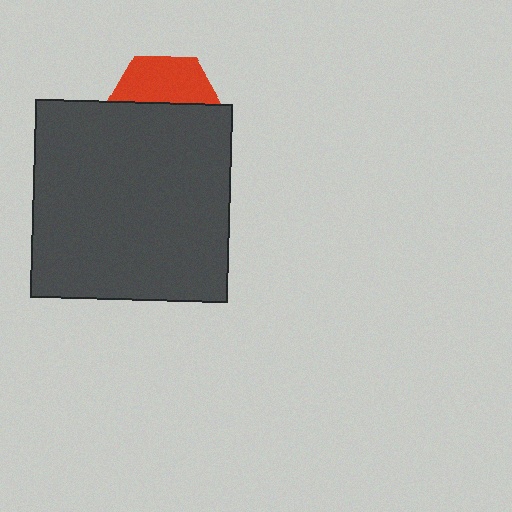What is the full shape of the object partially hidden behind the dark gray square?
The partially hidden object is a red hexagon.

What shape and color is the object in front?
The object in front is a dark gray square.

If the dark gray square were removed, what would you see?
You would see the complete red hexagon.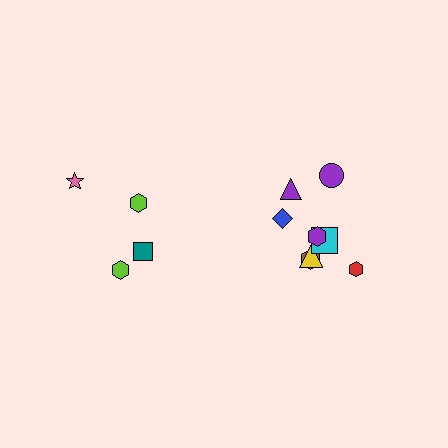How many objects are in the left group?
There are 4 objects.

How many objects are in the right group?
There are 8 objects.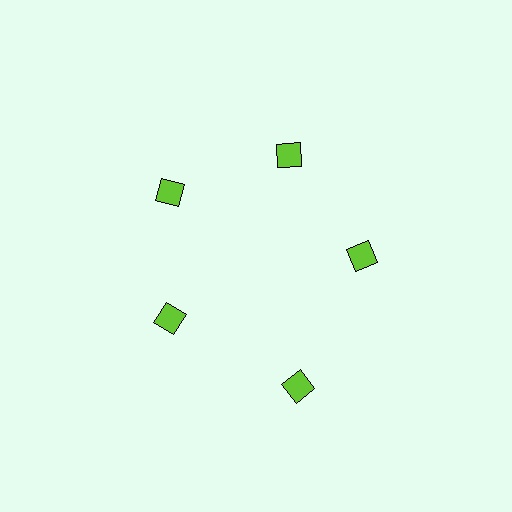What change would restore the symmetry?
The symmetry would be restored by moving it inward, back onto the ring so that all 5 squares sit at equal angles and equal distance from the center.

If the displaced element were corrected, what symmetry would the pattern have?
It would have 5-fold rotational symmetry — the pattern would map onto itself every 72 degrees.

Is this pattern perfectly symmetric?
No. The 5 lime squares are arranged in a ring, but one element near the 5 o'clock position is pushed outward from the center, breaking the 5-fold rotational symmetry.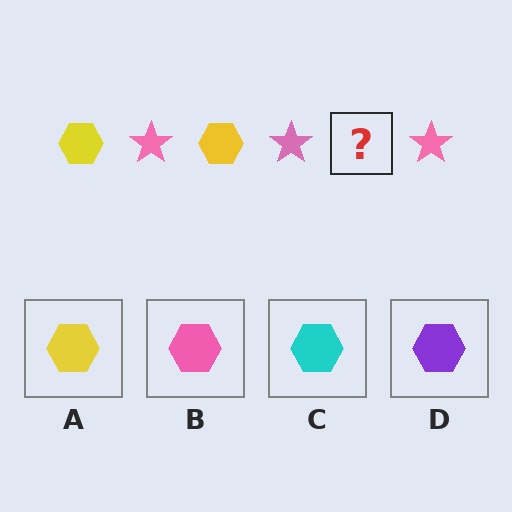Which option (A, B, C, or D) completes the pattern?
A.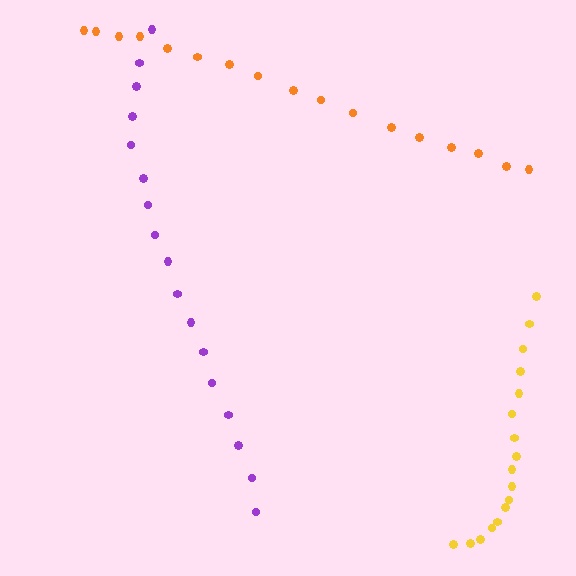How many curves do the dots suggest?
There are 3 distinct paths.